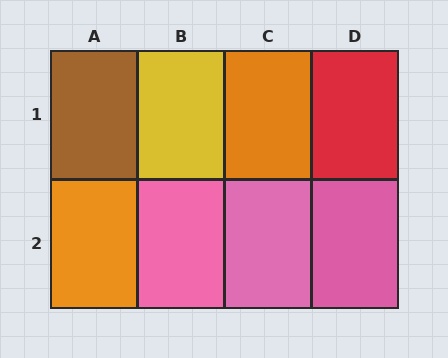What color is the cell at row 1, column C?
Orange.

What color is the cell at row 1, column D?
Red.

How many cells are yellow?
1 cell is yellow.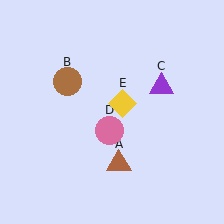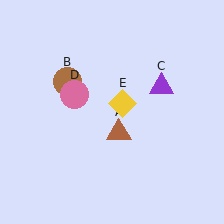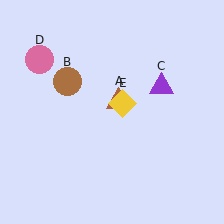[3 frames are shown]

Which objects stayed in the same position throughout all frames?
Brown circle (object B) and purple triangle (object C) and yellow diamond (object E) remained stationary.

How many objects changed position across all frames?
2 objects changed position: brown triangle (object A), pink circle (object D).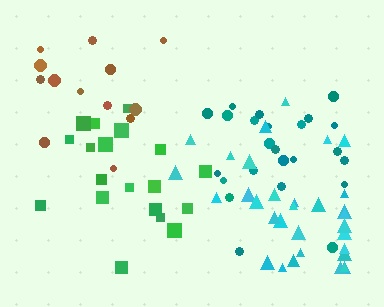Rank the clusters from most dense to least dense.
cyan, teal, green, brown.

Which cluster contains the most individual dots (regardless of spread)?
Cyan (34).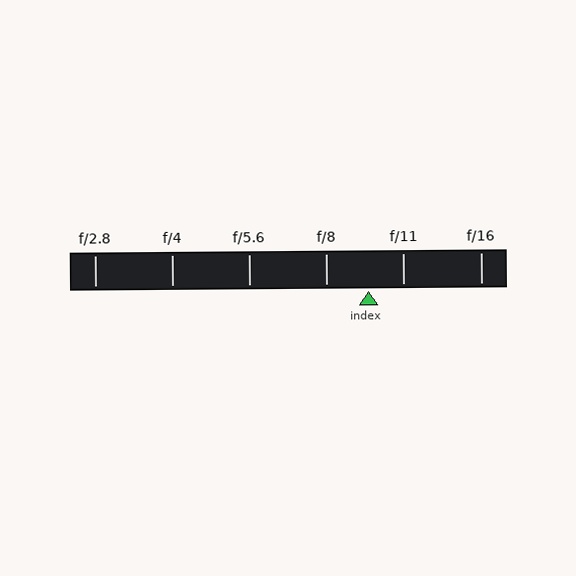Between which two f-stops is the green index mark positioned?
The index mark is between f/8 and f/11.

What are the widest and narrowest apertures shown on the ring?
The widest aperture shown is f/2.8 and the narrowest is f/16.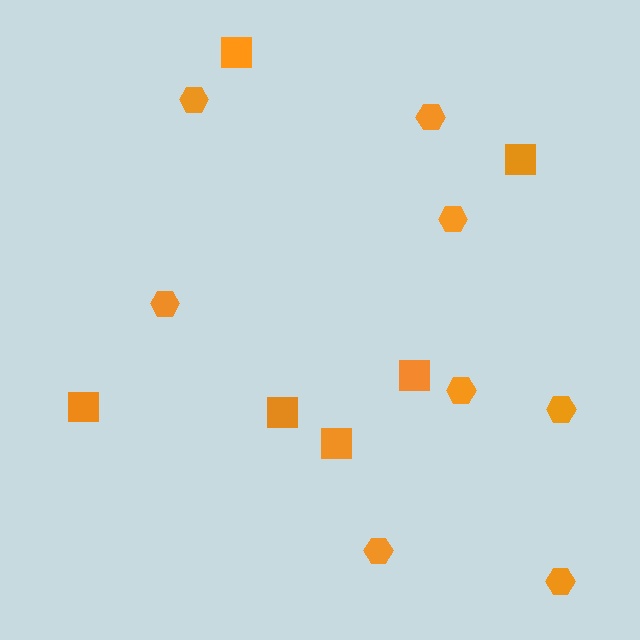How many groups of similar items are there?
There are 2 groups: one group of squares (6) and one group of hexagons (8).